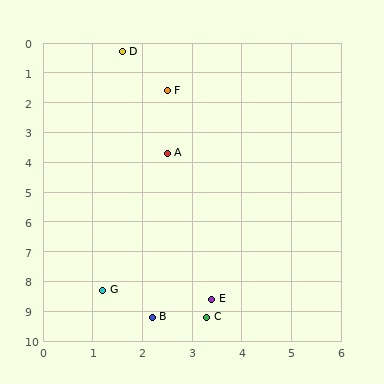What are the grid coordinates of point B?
Point B is at approximately (2.2, 9.2).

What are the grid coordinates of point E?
Point E is at approximately (3.4, 8.6).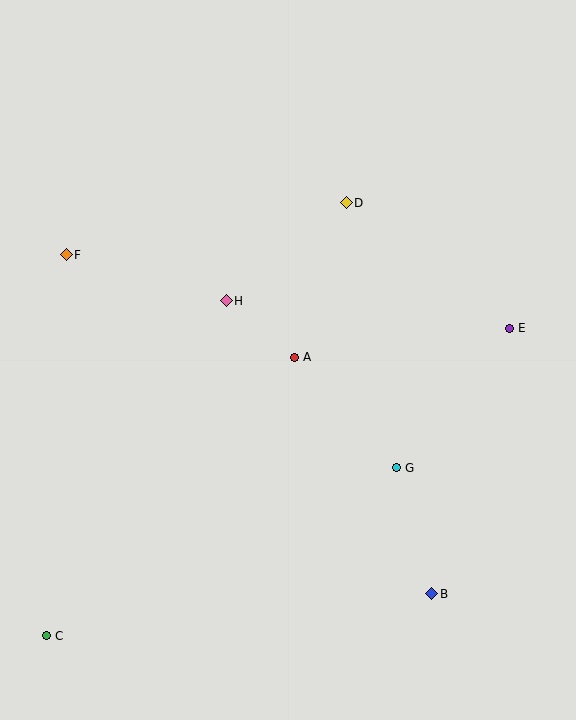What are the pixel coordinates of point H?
Point H is at (226, 301).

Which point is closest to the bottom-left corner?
Point C is closest to the bottom-left corner.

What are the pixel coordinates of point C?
Point C is at (47, 636).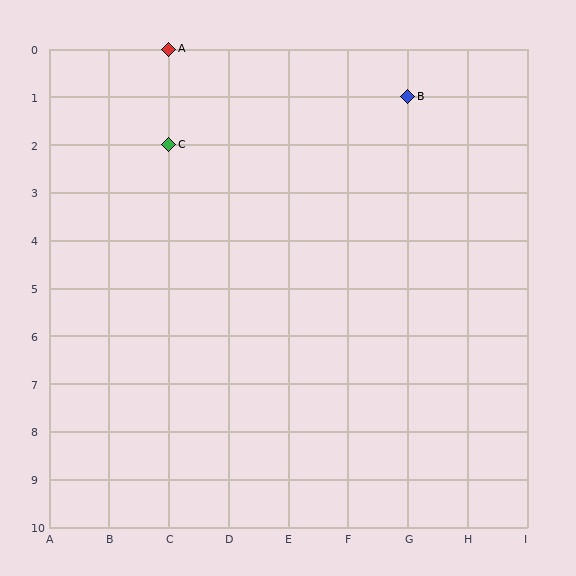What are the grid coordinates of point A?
Point A is at grid coordinates (C, 0).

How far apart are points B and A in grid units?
Points B and A are 4 columns and 1 row apart (about 4.1 grid units diagonally).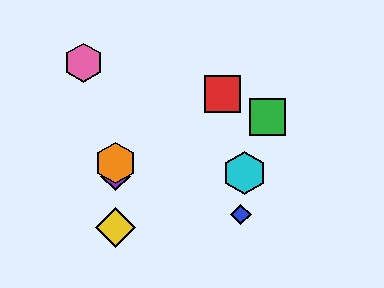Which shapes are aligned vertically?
The yellow diamond, the purple diamond, the orange hexagon are aligned vertically.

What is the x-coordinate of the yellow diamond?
The yellow diamond is at x≈115.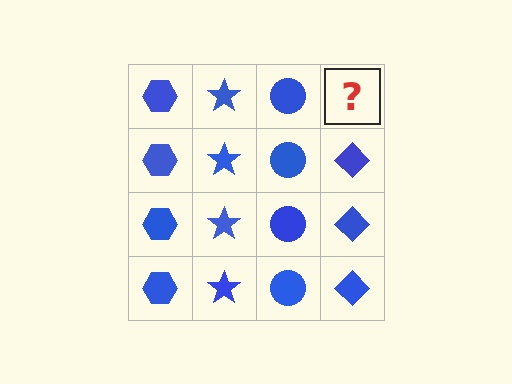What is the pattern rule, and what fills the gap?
The rule is that each column has a consistent shape. The gap should be filled with a blue diamond.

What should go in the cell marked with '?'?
The missing cell should contain a blue diamond.